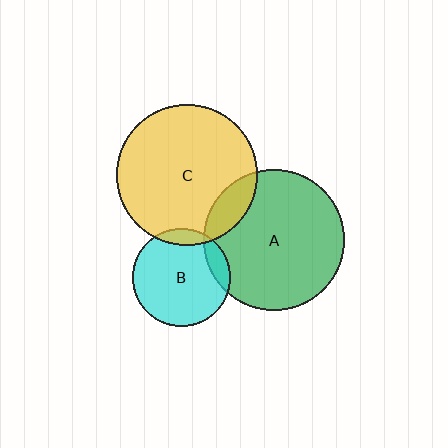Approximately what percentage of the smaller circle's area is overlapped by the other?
Approximately 10%.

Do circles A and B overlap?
Yes.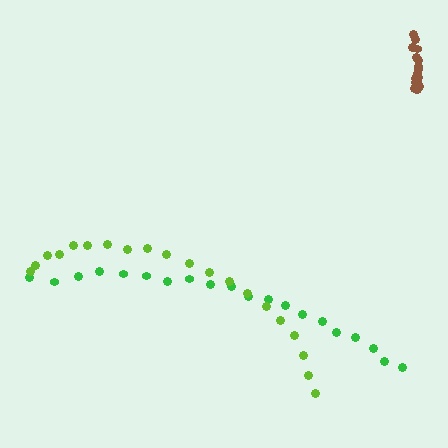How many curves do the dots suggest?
There are 3 distinct paths.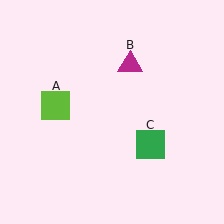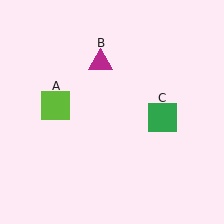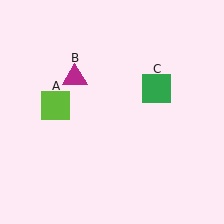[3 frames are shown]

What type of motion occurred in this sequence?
The magenta triangle (object B), green square (object C) rotated counterclockwise around the center of the scene.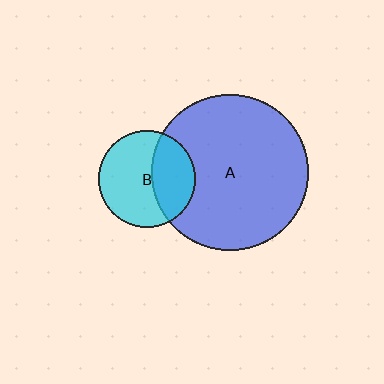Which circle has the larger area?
Circle A (blue).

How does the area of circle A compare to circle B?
Approximately 2.6 times.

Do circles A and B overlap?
Yes.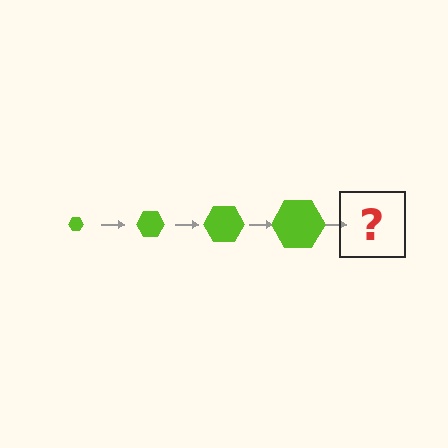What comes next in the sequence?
The next element should be a lime hexagon, larger than the previous one.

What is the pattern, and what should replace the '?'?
The pattern is that the hexagon gets progressively larger each step. The '?' should be a lime hexagon, larger than the previous one.